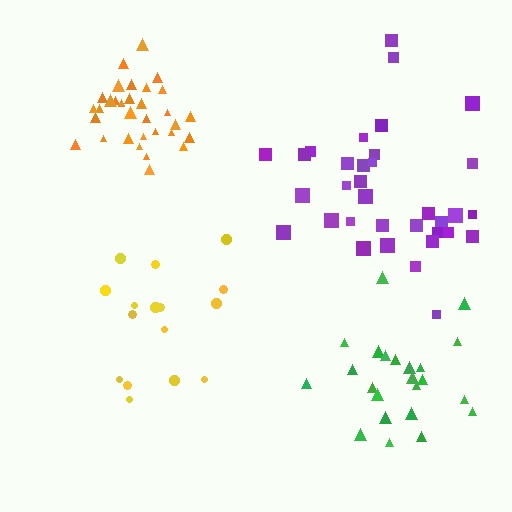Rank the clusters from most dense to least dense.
orange, green, purple, yellow.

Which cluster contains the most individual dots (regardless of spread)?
Purple (34).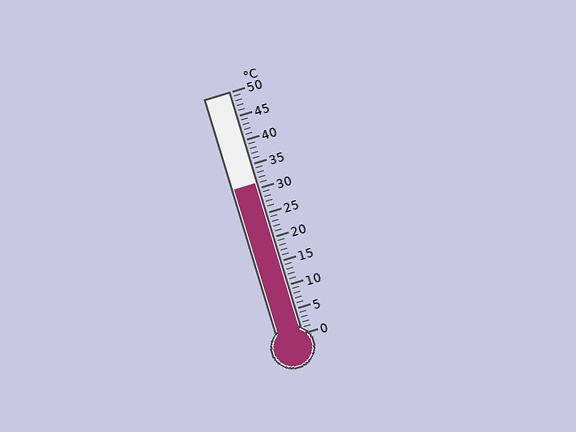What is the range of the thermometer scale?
The thermometer scale ranges from 0°C to 50°C.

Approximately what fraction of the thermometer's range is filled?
The thermometer is filled to approximately 60% of its range.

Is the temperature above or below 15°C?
The temperature is above 15°C.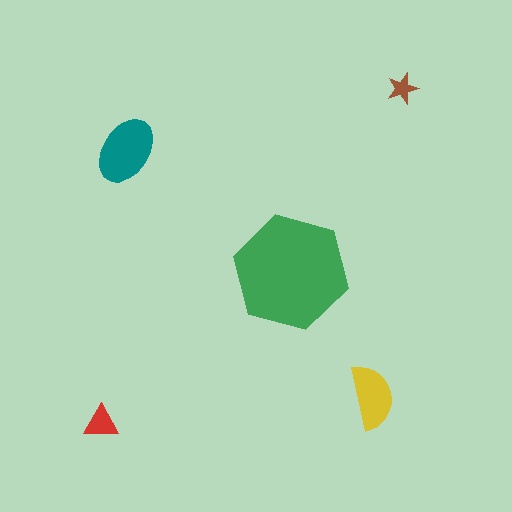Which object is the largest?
The green hexagon.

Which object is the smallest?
The brown star.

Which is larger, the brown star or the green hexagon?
The green hexagon.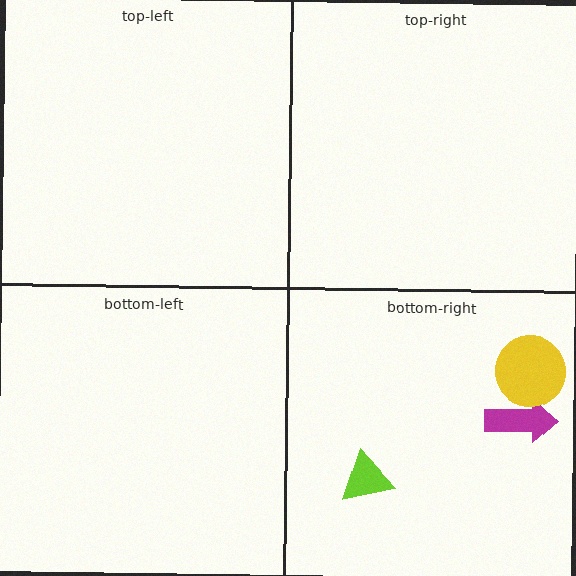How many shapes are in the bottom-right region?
3.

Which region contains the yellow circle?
The bottom-right region.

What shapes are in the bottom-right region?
The magenta arrow, the yellow circle, the lime triangle.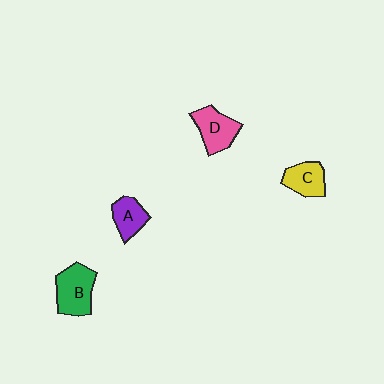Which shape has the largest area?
Shape B (green).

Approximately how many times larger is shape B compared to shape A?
Approximately 1.5 times.